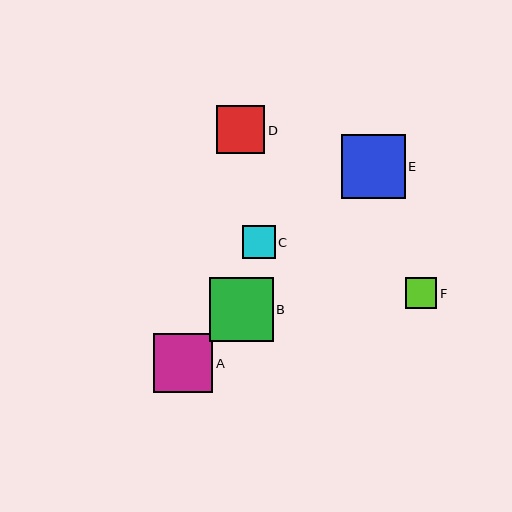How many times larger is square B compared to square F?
Square B is approximately 2.1 times the size of square F.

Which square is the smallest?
Square F is the smallest with a size of approximately 31 pixels.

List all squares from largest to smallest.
From largest to smallest: E, B, A, D, C, F.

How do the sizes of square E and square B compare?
Square E and square B are approximately the same size.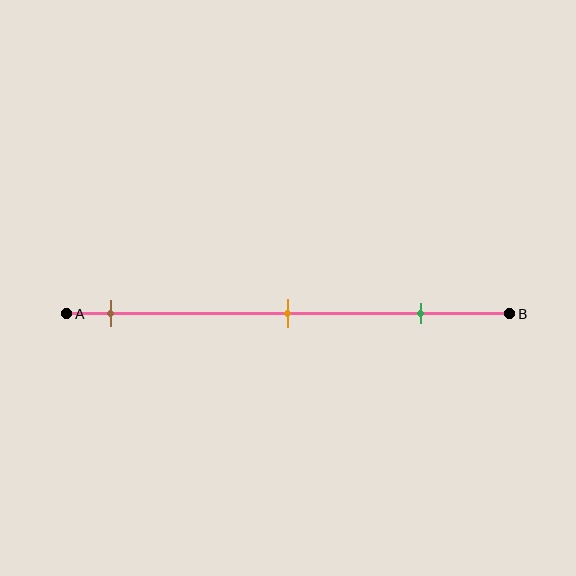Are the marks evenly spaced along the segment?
Yes, the marks are approximately evenly spaced.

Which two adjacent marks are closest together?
The orange and green marks are the closest adjacent pair.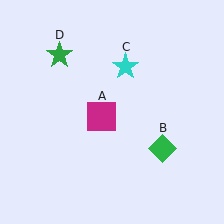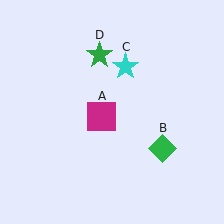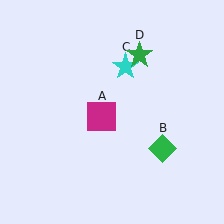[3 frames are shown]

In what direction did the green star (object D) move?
The green star (object D) moved right.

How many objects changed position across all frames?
1 object changed position: green star (object D).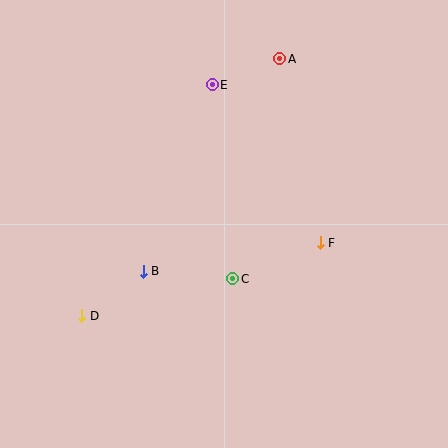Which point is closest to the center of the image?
Point C at (233, 279) is closest to the center.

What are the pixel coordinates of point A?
Point A is at (280, 59).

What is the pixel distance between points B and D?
The distance between B and D is 76 pixels.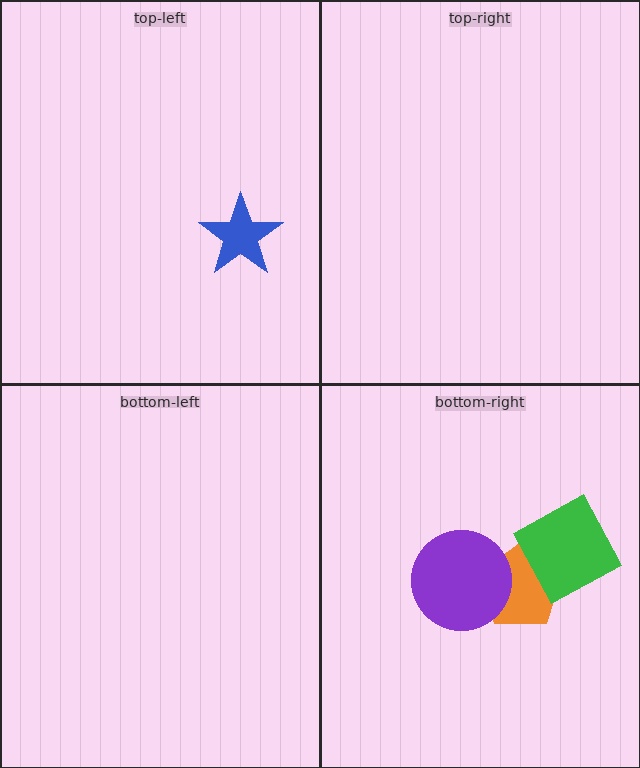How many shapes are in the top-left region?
1.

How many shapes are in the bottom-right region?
3.